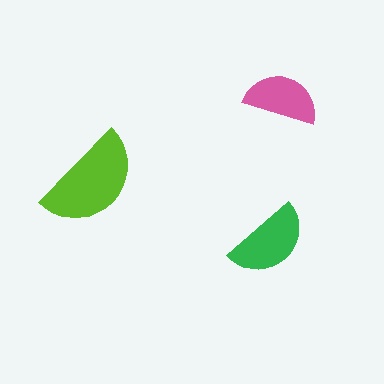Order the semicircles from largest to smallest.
the lime one, the green one, the pink one.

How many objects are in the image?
There are 3 objects in the image.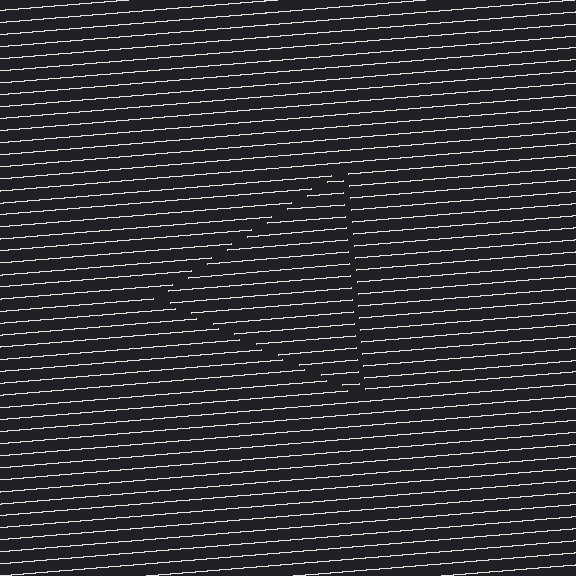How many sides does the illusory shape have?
3 sides — the line-ends trace a triangle.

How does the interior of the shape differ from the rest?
The interior of the shape contains the same grating, shifted by half a period — the contour is defined by the phase discontinuity where line-ends from the inner and outer gratings abut.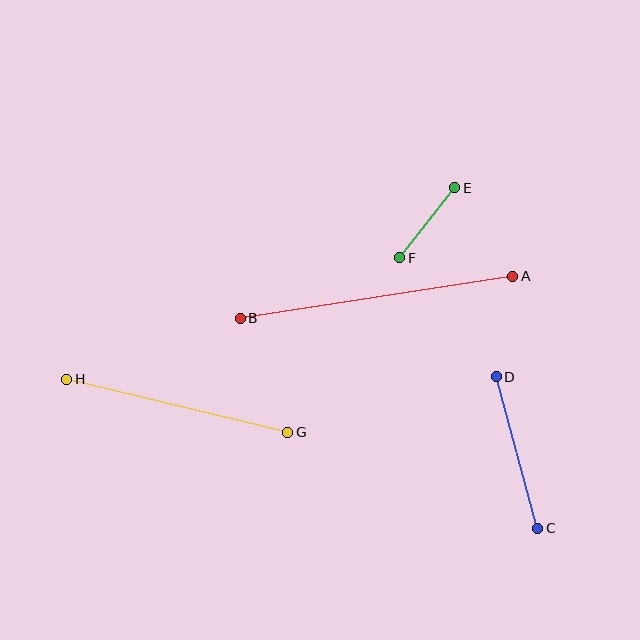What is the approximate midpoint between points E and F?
The midpoint is at approximately (427, 223) pixels.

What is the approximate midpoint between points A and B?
The midpoint is at approximately (377, 297) pixels.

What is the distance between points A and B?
The distance is approximately 276 pixels.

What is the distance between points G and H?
The distance is approximately 227 pixels.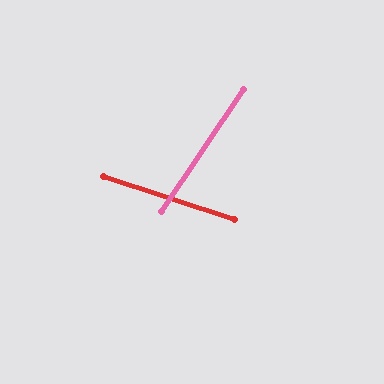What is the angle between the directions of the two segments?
Approximately 74 degrees.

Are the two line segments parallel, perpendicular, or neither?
Neither parallel nor perpendicular — they differ by about 74°.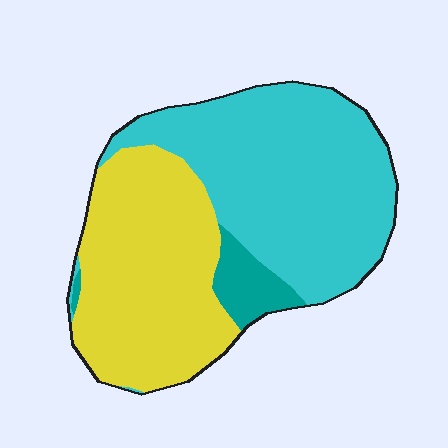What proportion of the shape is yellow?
Yellow takes up about two fifths (2/5) of the shape.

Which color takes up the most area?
Cyan, at roughly 50%.